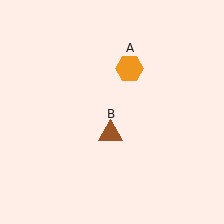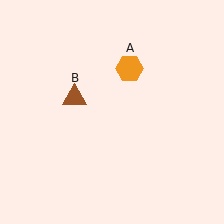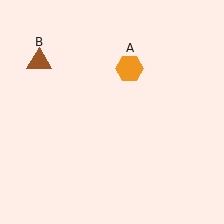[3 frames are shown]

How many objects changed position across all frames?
1 object changed position: brown triangle (object B).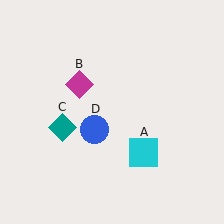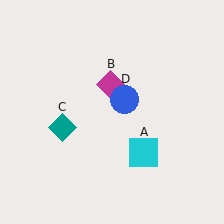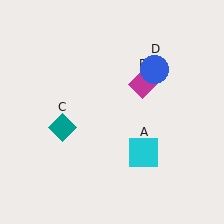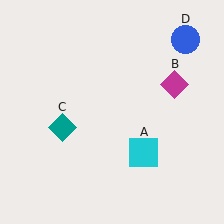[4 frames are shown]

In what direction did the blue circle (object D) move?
The blue circle (object D) moved up and to the right.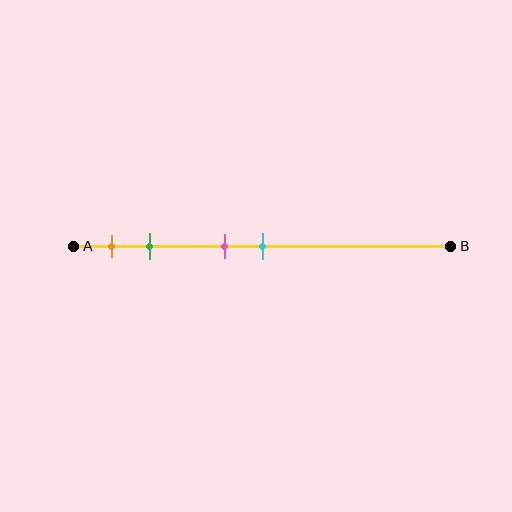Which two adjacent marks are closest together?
The pink and cyan marks are the closest adjacent pair.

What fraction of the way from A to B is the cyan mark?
The cyan mark is approximately 50% (0.5) of the way from A to B.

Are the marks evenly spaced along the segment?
No, the marks are not evenly spaced.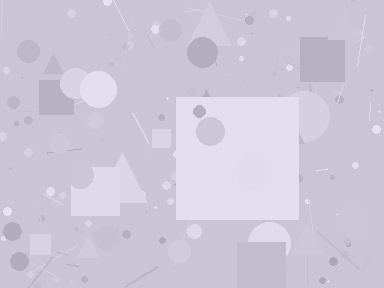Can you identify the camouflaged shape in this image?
The camouflaged shape is a square.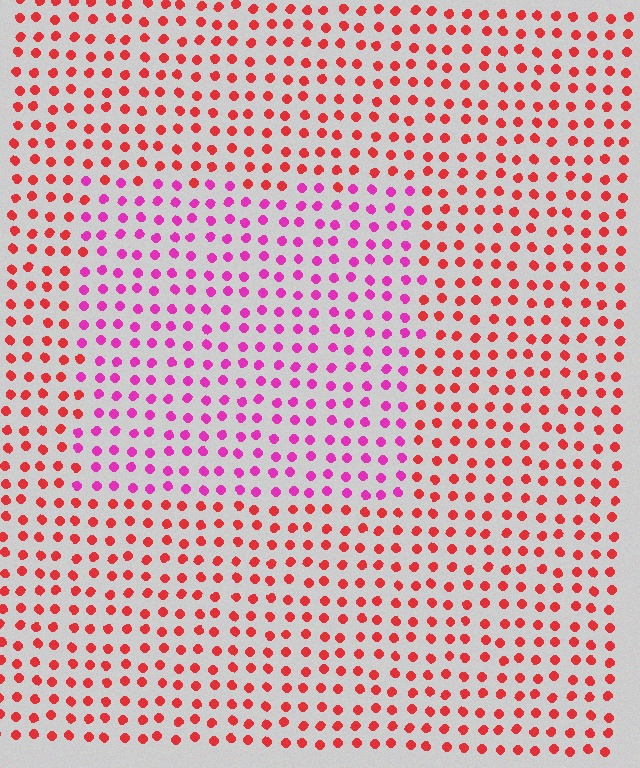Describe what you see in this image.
The image is filled with small red elements in a uniform arrangement. A rectangle-shaped region is visible where the elements are tinted to a slightly different hue, forming a subtle color boundary.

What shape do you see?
I see a rectangle.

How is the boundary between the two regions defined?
The boundary is defined purely by a slight shift in hue (about 44 degrees). Spacing, size, and orientation are identical on both sides.